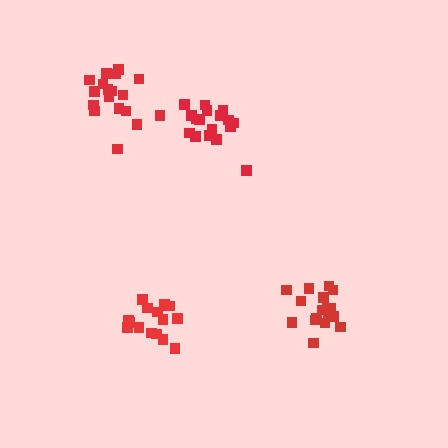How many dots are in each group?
Group 1: 17 dots, Group 2: 16 dots, Group 3: 18 dots, Group 4: 17 dots (68 total).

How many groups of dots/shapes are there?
There are 4 groups.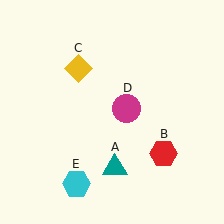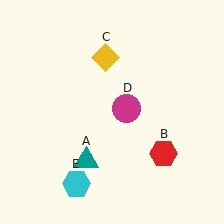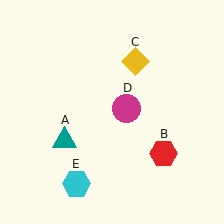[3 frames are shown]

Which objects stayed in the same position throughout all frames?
Red hexagon (object B) and magenta circle (object D) and cyan hexagon (object E) remained stationary.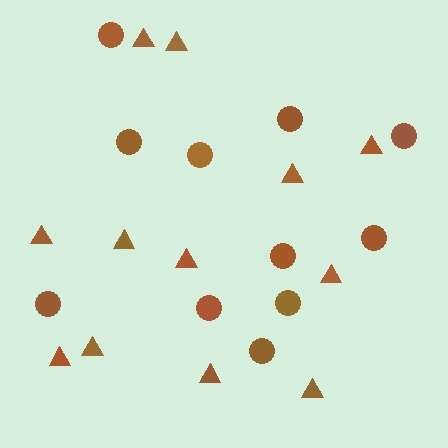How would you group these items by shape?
There are 2 groups: one group of circles (11) and one group of triangles (12).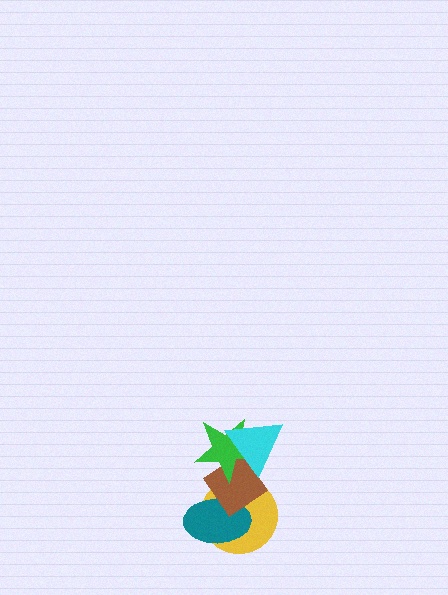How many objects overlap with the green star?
2 objects overlap with the green star.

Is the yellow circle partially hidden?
Yes, it is partially covered by another shape.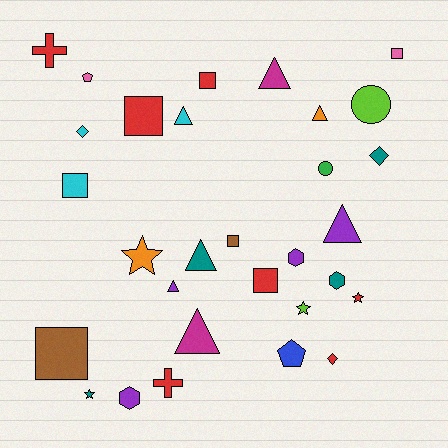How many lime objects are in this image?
There are 2 lime objects.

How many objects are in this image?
There are 30 objects.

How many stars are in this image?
There are 4 stars.